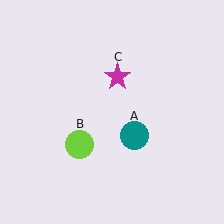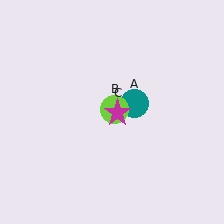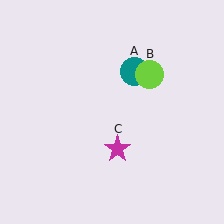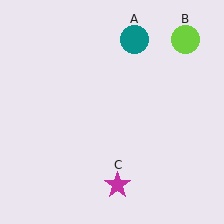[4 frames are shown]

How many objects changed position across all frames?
3 objects changed position: teal circle (object A), lime circle (object B), magenta star (object C).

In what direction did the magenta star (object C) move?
The magenta star (object C) moved down.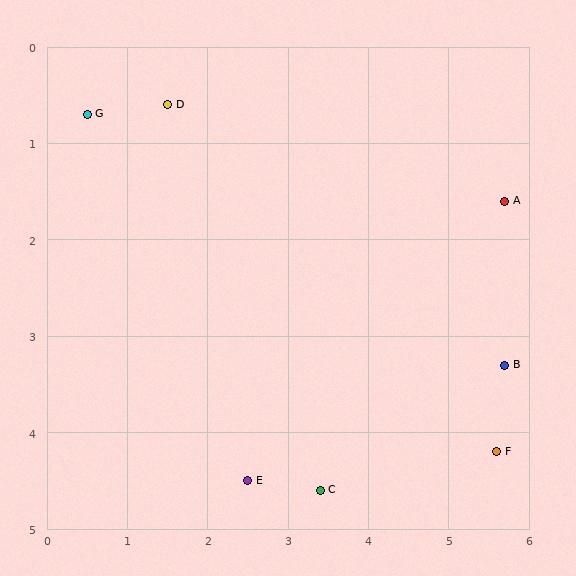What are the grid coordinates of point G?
Point G is at approximately (0.5, 0.7).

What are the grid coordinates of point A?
Point A is at approximately (5.7, 1.6).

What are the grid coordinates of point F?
Point F is at approximately (5.6, 4.2).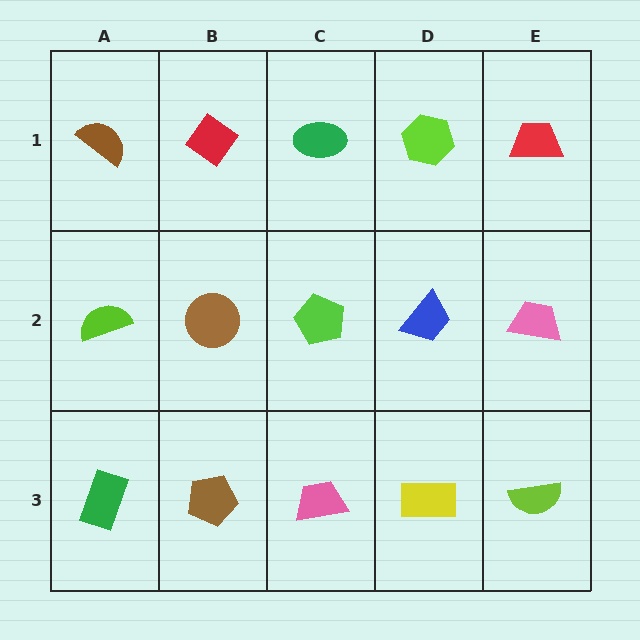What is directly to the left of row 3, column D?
A pink trapezoid.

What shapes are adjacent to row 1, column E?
A pink trapezoid (row 2, column E), a lime hexagon (row 1, column D).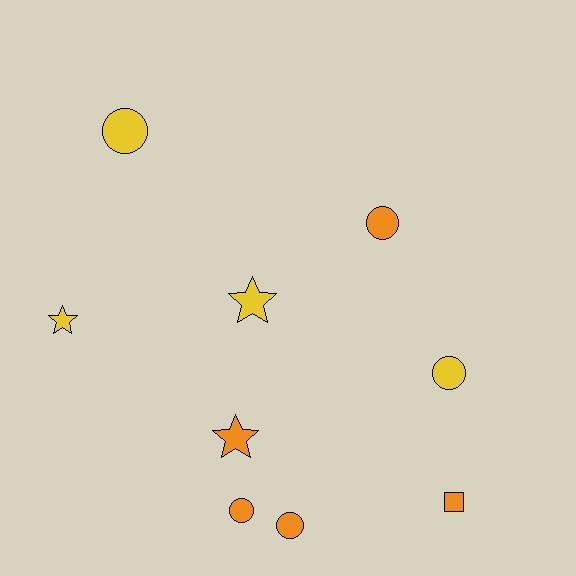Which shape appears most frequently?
Circle, with 5 objects.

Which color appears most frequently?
Orange, with 5 objects.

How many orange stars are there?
There is 1 orange star.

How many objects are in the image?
There are 9 objects.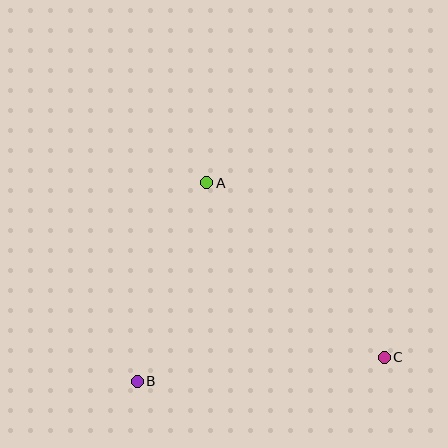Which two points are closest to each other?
Points A and B are closest to each other.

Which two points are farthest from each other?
Points A and C are farthest from each other.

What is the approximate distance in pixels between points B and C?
The distance between B and C is approximately 248 pixels.